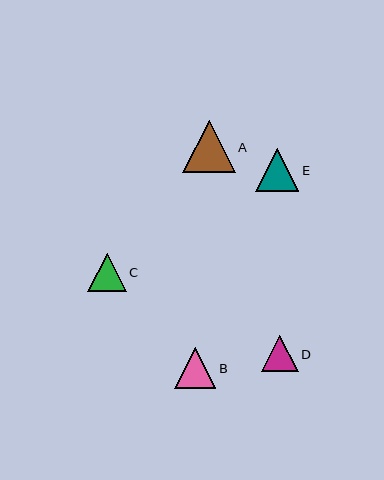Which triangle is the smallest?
Triangle D is the smallest with a size of approximately 37 pixels.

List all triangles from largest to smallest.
From largest to smallest: A, E, B, C, D.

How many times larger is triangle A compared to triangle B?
Triangle A is approximately 1.3 times the size of triangle B.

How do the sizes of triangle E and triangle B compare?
Triangle E and triangle B are approximately the same size.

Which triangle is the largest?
Triangle A is the largest with a size of approximately 52 pixels.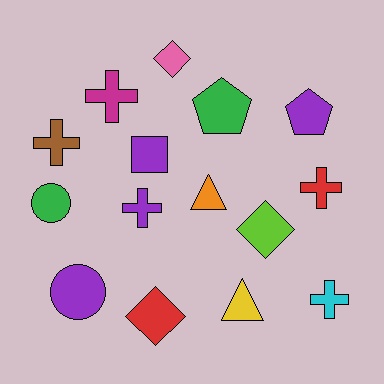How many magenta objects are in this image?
There is 1 magenta object.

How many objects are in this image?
There are 15 objects.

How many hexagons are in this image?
There are no hexagons.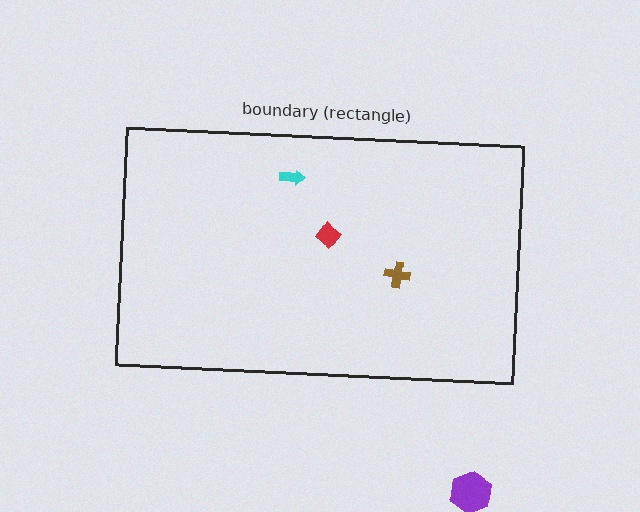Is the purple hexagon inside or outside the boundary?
Outside.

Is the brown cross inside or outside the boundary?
Inside.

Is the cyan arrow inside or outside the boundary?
Inside.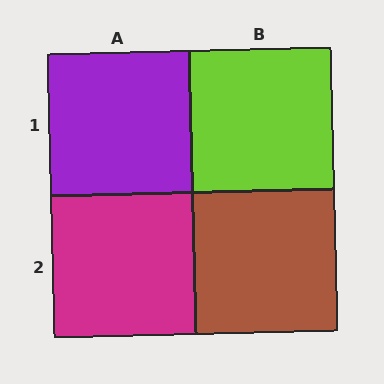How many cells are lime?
1 cell is lime.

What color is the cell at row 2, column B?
Brown.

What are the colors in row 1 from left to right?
Purple, lime.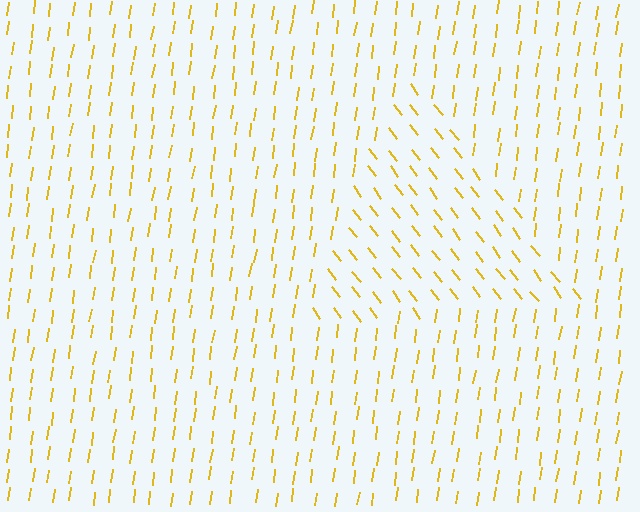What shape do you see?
I see a triangle.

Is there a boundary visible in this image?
Yes, there is a texture boundary formed by a change in line orientation.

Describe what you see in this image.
The image is filled with small yellow line segments. A triangle region in the image has lines oriented differently from the surrounding lines, creating a visible texture boundary.